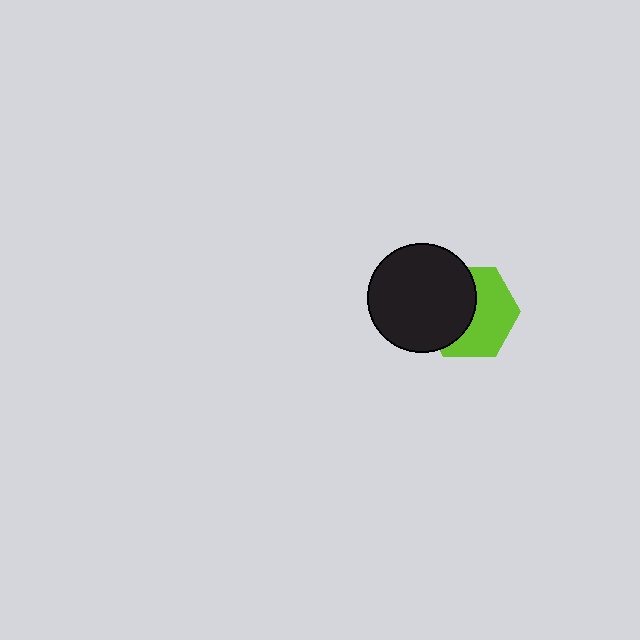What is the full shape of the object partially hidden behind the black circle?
The partially hidden object is a lime hexagon.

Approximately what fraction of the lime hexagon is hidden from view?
Roughly 47% of the lime hexagon is hidden behind the black circle.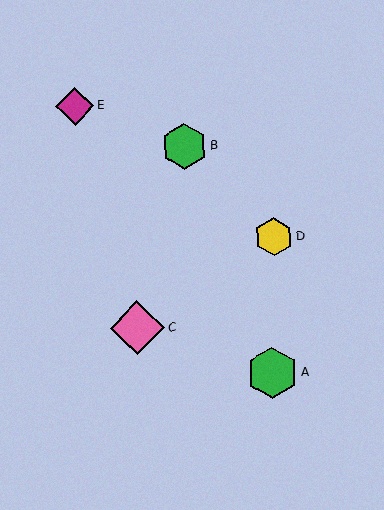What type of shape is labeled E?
Shape E is a magenta diamond.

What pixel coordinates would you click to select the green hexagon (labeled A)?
Click at (272, 373) to select the green hexagon A.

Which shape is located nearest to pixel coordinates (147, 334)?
The pink diamond (labeled C) at (138, 328) is nearest to that location.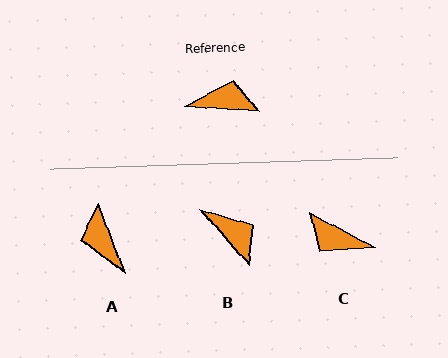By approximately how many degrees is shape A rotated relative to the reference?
Approximately 115 degrees counter-clockwise.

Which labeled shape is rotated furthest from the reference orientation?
C, about 156 degrees away.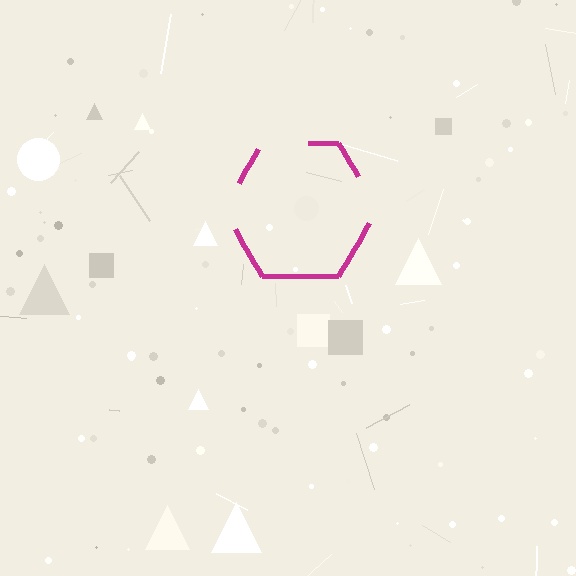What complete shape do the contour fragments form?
The contour fragments form a hexagon.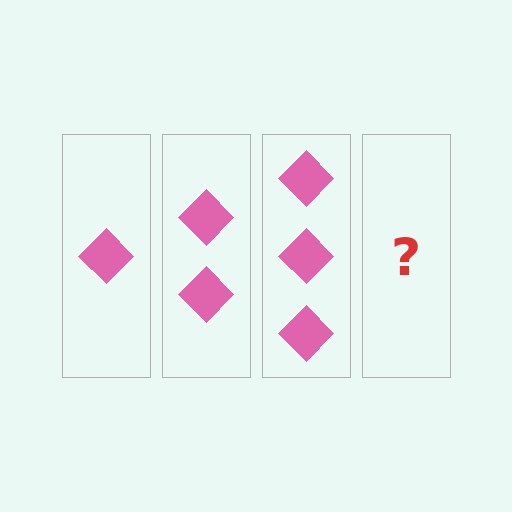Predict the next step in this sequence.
The next step is 4 diamonds.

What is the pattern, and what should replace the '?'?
The pattern is that each step adds one more diamond. The '?' should be 4 diamonds.